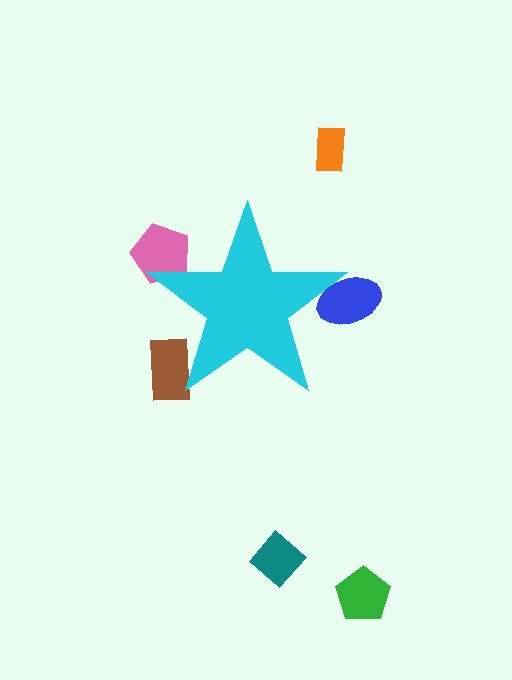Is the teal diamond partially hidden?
No, the teal diamond is fully visible.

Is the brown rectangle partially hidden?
Yes, the brown rectangle is partially hidden behind the cyan star.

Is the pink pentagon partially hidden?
Yes, the pink pentagon is partially hidden behind the cyan star.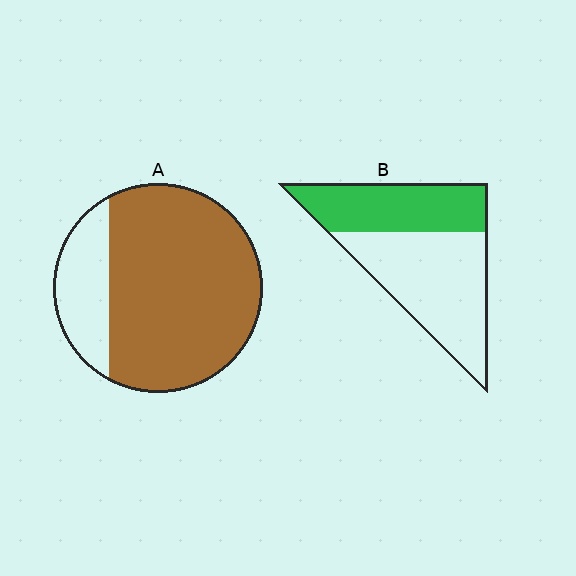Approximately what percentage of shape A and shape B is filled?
A is approximately 80% and B is approximately 40%.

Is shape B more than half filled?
No.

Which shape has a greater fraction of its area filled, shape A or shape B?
Shape A.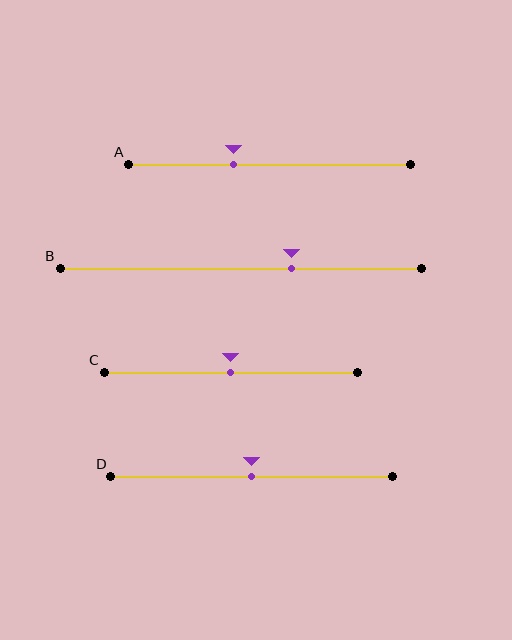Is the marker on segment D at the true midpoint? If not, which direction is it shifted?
Yes, the marker on segment D is at the true midpoint.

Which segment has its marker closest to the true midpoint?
Segment C has its marker closest to the true midpoint.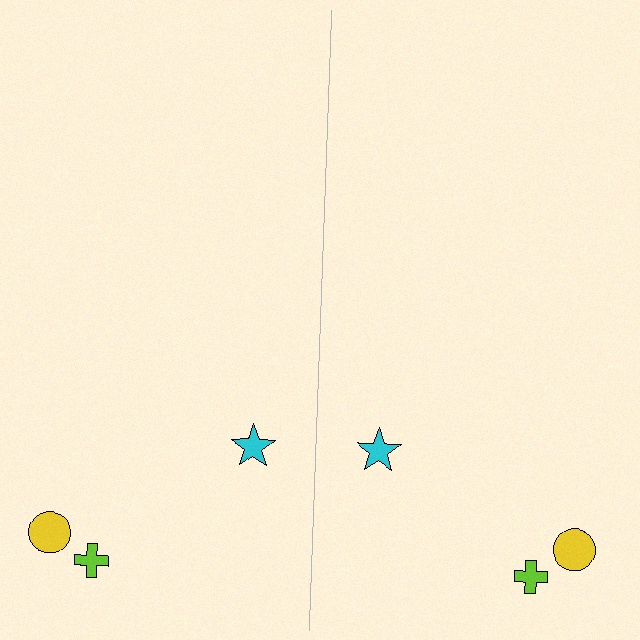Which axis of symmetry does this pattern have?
The pattern has a vertical axis of symmetry running through the center of the image.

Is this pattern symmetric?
Yes, this pattern has bilateral (reflection) symmetry.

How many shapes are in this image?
There are 6 shapes in this image.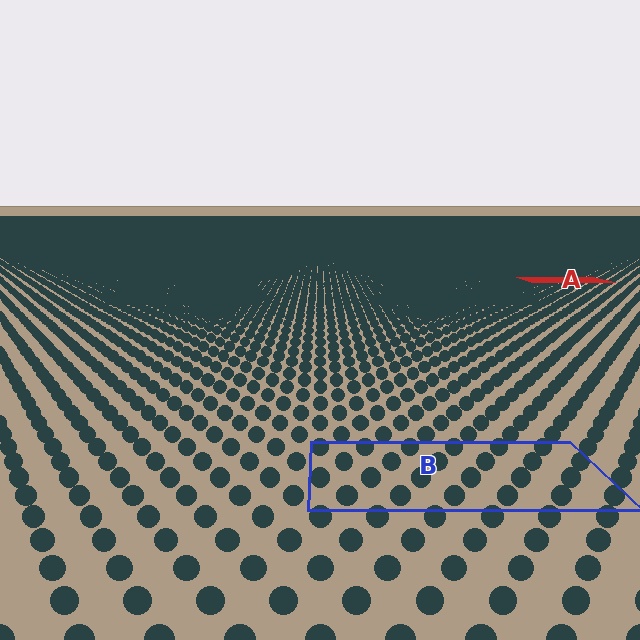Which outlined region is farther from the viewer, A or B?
Region A is farther from the viewer — the texture elements inside it appear smaller and more densely packed.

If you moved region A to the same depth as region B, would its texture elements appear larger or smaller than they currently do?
They would appear larger. At a closer depth, the same texture elements are projected at a bigger on-screen size.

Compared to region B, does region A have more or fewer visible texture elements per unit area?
Region A has more texture elements per unit area — they are packed more densely because it is farther away.